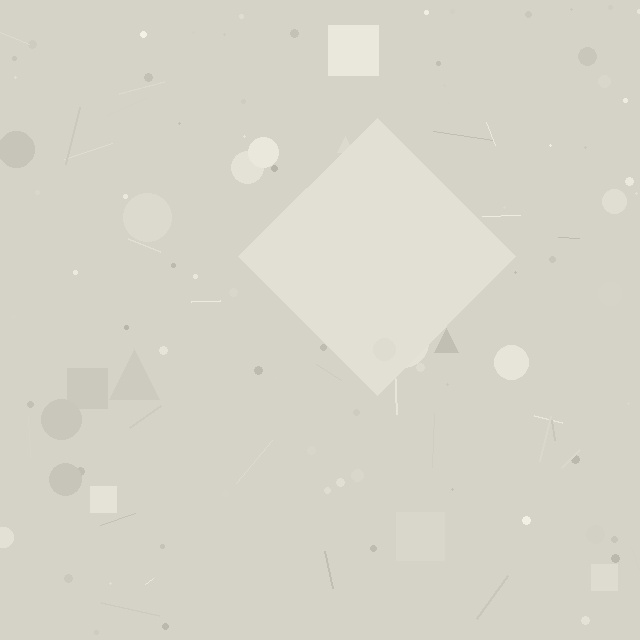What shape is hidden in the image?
A diamond is hidden in the image.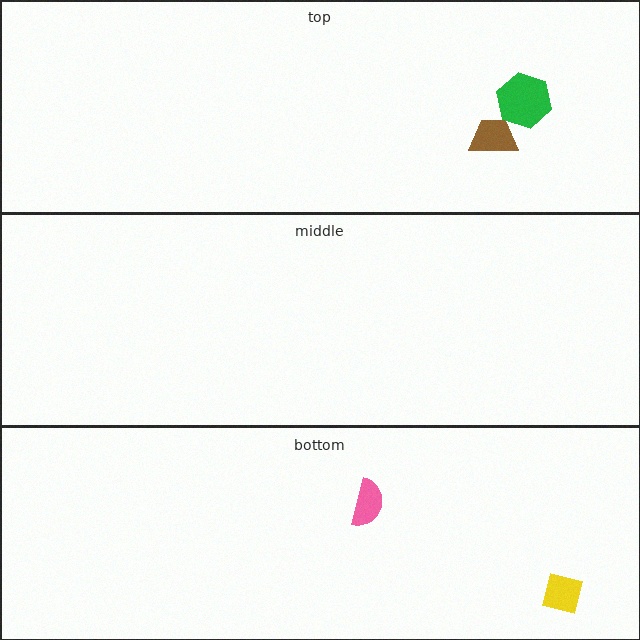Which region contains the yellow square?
The bottom region.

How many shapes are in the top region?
2.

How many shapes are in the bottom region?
2.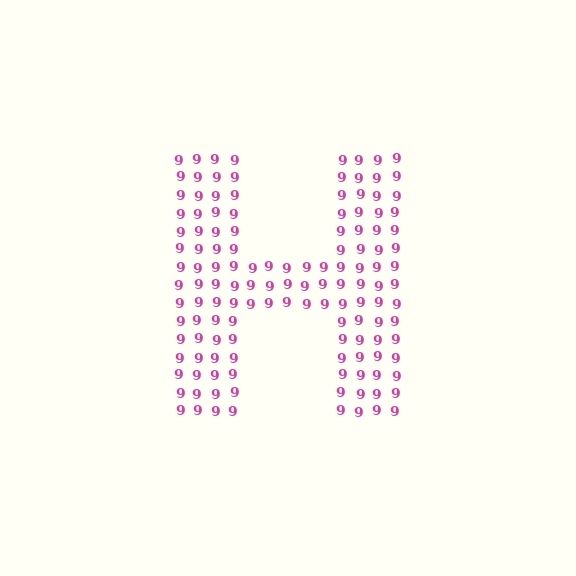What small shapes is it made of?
It is made of small digit 9's.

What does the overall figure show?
The overall figure shows the letter H.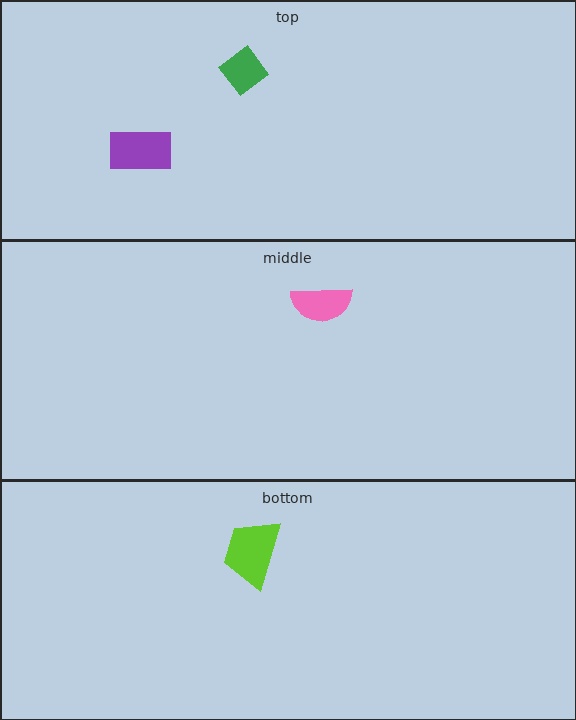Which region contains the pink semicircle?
The middle region.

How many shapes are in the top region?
2.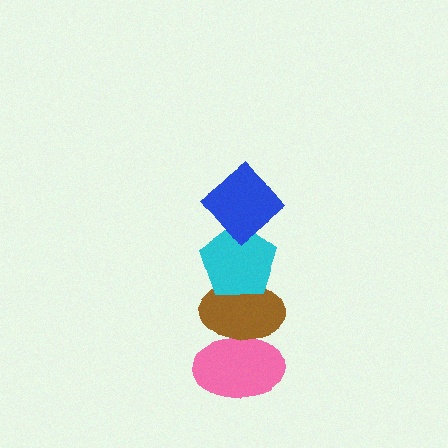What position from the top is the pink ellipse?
The pink ellipse is 4th from the top.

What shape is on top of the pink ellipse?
The brown ellipse is on top of the pink ellipse.